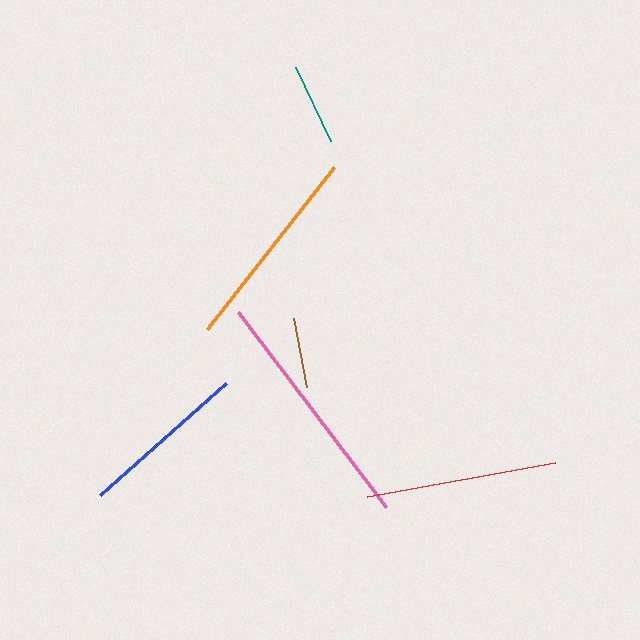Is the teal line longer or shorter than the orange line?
The orange line is longer than the teal line.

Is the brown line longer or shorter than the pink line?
The pink line is longer than the brown line.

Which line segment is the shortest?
The brown line is the shortest at approximately 70 pixels.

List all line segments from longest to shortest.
From longest to shortest: pink, orange, red, blue, teal, brown.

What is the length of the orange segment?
The orange segment is approximately 206 pixels long.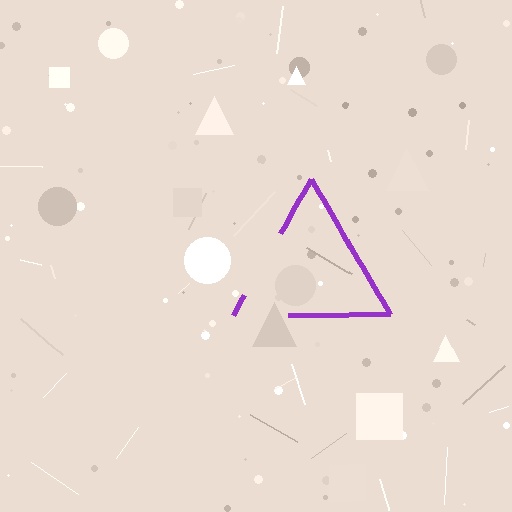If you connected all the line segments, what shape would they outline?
They would outline a triangle.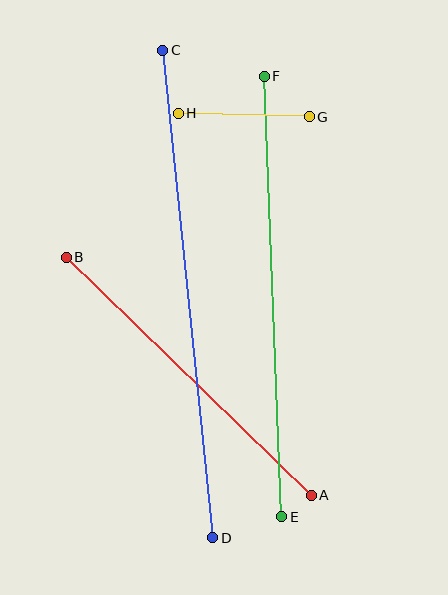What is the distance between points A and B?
The distance is approximately 341 pixels.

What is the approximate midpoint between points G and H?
The midpoint is at approximately (244, 115) pixels.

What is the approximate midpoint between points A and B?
The midpoint is at approximately (189, 376) pixels.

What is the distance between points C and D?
The distance is approximately 490 pixels.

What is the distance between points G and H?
The distance is approximately 131 pixels.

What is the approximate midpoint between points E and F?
The midpoint is at approximately (273, 296) pixels.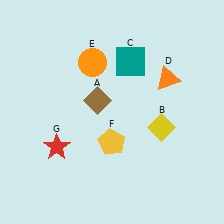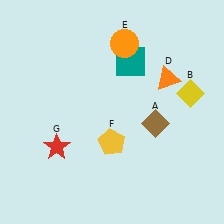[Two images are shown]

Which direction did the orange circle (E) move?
The orange circle (E) moved right.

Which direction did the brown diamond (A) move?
The brown diamond (A) moved right.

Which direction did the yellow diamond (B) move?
The yellow diamond (B) moved up.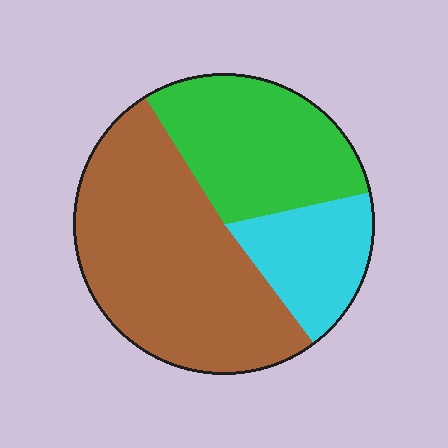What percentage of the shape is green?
Green takes up about one third (1/3) of the shape.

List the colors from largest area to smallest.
From largest to smallest: brown, green, cyan.